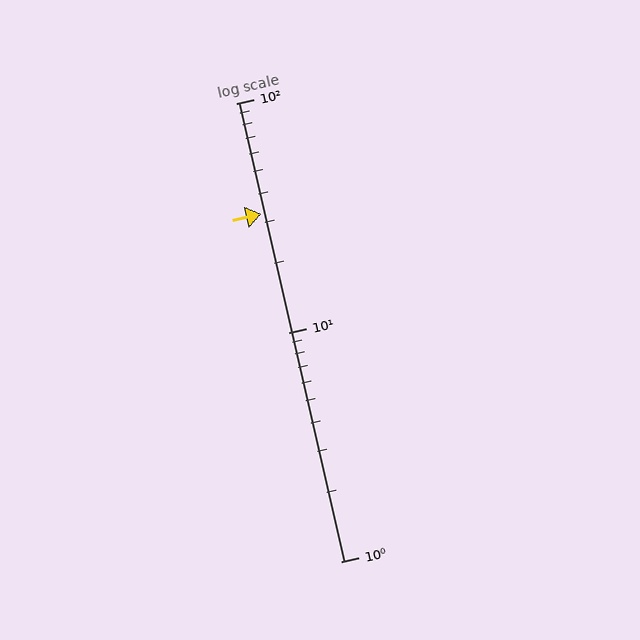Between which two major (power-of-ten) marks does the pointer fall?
The pointer is between 10 and 100.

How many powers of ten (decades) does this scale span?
The scale spans 2 decades, from 1 to 100.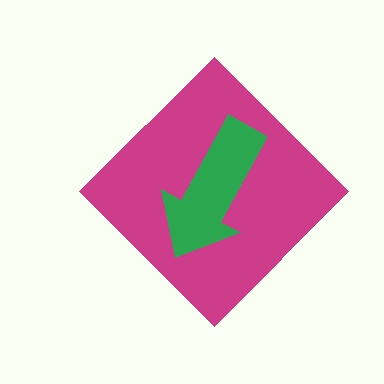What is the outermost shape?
The magenta diamond.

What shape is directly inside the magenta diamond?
The green arrow.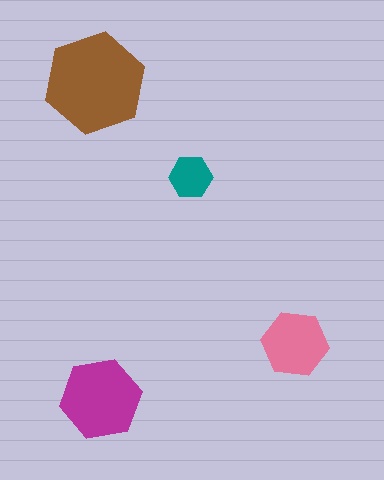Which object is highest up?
The brown hexagon is topmost.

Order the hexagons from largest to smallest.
the brown one, the magenta one, the pink one, the teal one.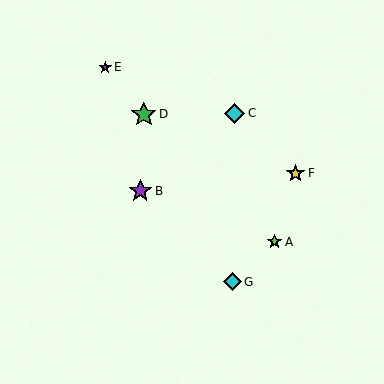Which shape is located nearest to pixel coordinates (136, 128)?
The green star (labeled D) at (144, 114) is nearest to that location.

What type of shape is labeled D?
Shape D is a green star.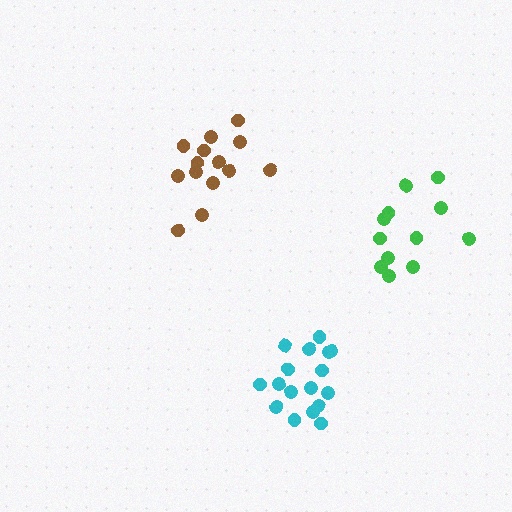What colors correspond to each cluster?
The clusters are colored: cyan, brown, green.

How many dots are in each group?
Group 1: 17 dots, Group 2: 14 dots, Group 3: 12 dots (43 total).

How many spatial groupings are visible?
There are 3 spatial groupings.